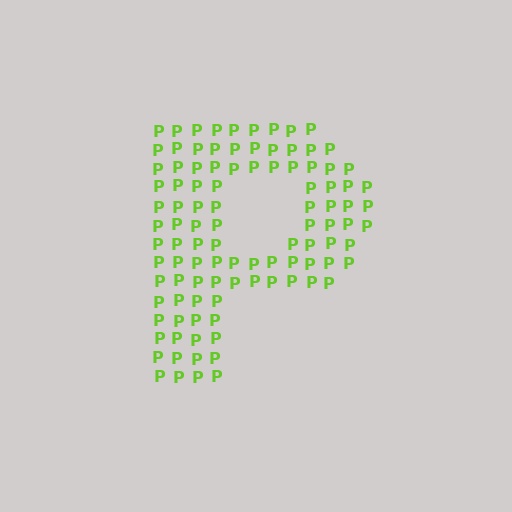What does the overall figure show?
The overall figure shows the letter P.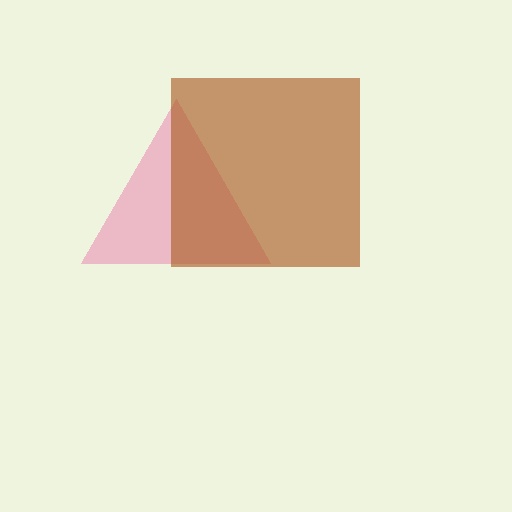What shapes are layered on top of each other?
The layered shapes are: a pink triangle, a brown square.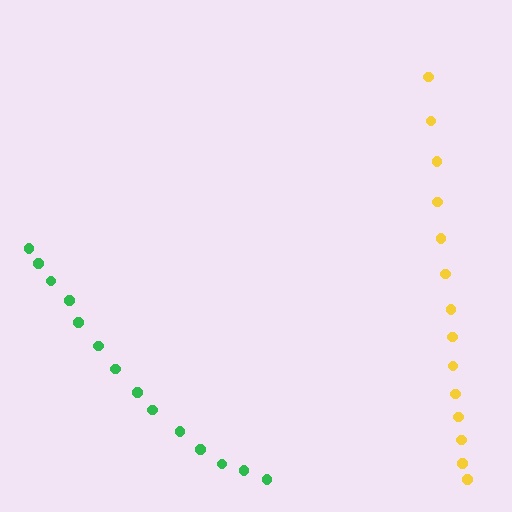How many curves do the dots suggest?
There are 2 distinct paths.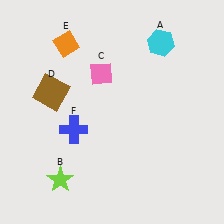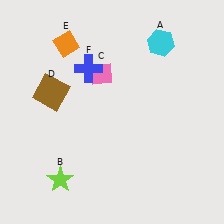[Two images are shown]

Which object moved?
The blue cross (F) moved up.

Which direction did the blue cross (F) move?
The blue cross (F) moved up.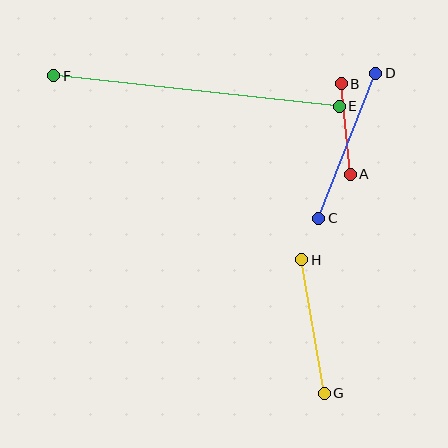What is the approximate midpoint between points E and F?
The midpoint is at approximately (197, 91) pixels.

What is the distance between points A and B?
The distance is approximately 91 pixels.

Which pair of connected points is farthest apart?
Points E and F are farthest apart.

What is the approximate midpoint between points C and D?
The midpoint is at approximately (347, 146) pixels.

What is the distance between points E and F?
The distance is approximately 287 pixels.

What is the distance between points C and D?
The distance is approximately 156 pixels.